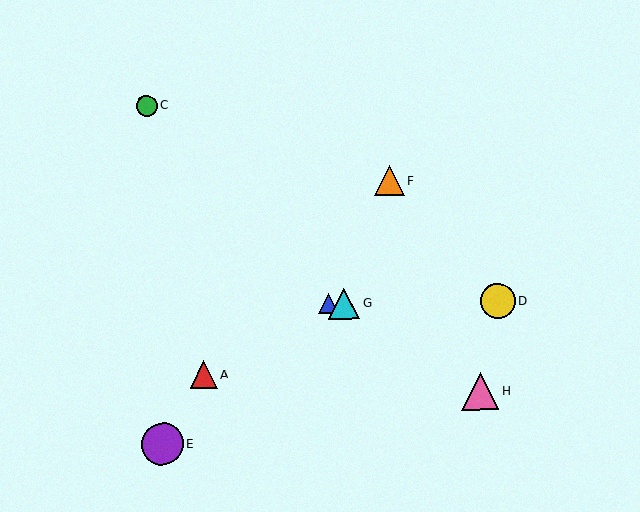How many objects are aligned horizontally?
3 objects (B, D, G) are aligned horizontally.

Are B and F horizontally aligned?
No, B is at y≈304 and F is at y≈181.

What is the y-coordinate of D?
Object D is at y≈301.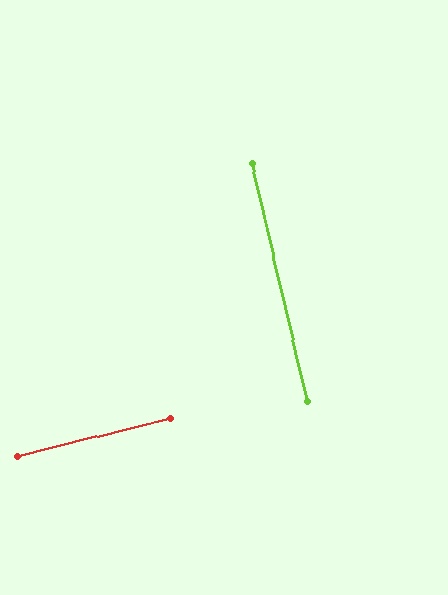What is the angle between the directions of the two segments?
Approximately 89 degrees.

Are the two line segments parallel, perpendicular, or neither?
Perpendicular — they meet at approximately 89°.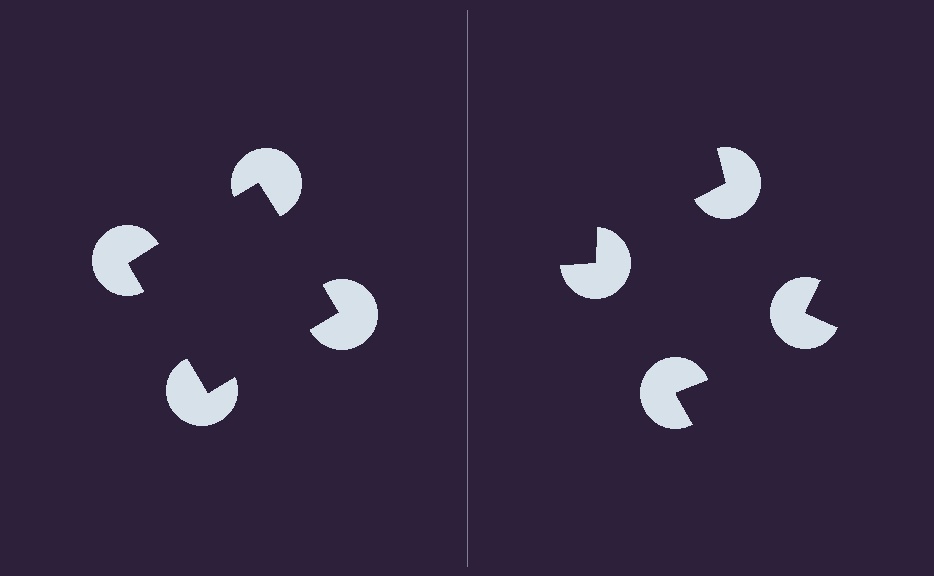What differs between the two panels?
The pac-man discs are positioned identically on both sides; only the wedge orientations differ. On the left they align to a square; on the right they are misaligned.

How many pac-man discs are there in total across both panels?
8 — 4 on each side.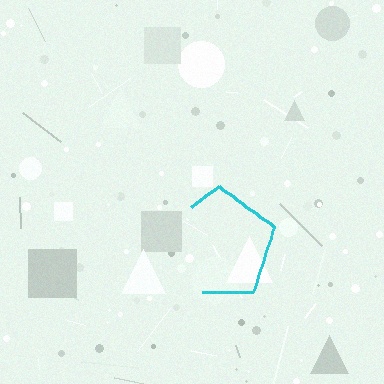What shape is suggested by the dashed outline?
The dashed outline suggests a pentagon.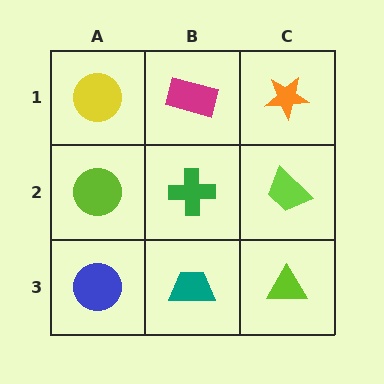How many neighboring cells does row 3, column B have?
3.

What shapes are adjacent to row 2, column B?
A magenta rectangle (row 1, column B), a teal trapezoid (row 3, column B), a lime circle (row 2, column A), a lime trapezoid (row 2, column C).